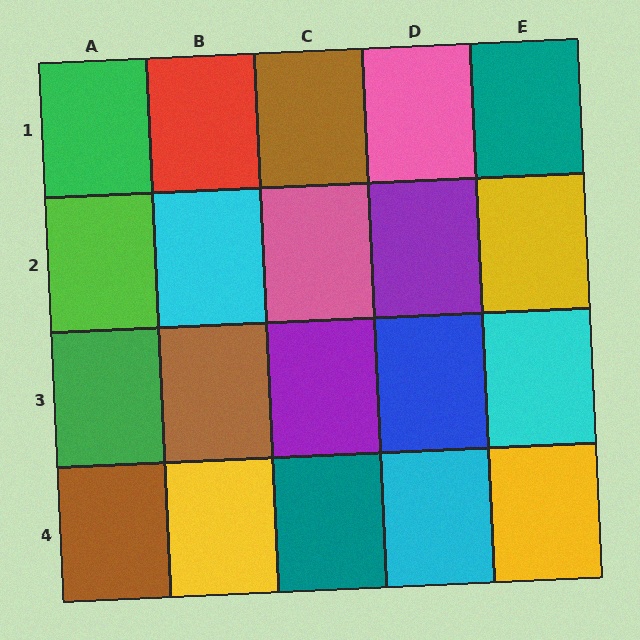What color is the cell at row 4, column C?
Teal.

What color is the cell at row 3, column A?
Green.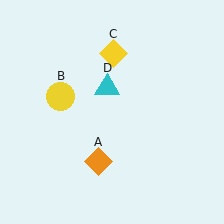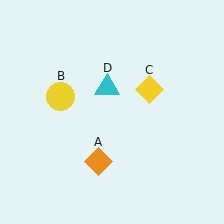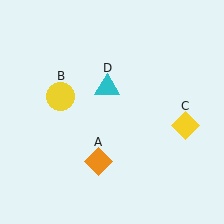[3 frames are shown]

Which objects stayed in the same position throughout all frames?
Orange diamond (object A) and yellow circle (object B) and cyan triangle (object D) remained stationary.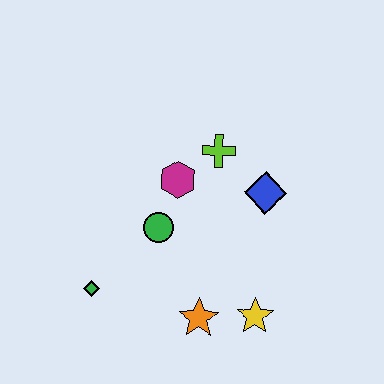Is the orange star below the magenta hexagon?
Yes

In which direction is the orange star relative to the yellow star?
The orange star is to the left of the yellow star.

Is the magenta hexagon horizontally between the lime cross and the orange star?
No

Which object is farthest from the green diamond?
The blue diamond is farthest from the green diamond.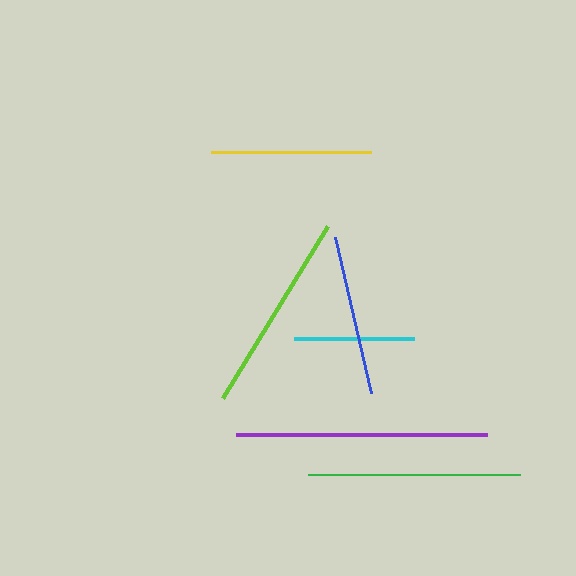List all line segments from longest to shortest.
From longest to shortest: purple, green, lime, yellow, blue, cyan.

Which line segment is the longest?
The purple line is the longest at approximately 252 pixels.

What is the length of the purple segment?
The purple segment is approximately 252 pixels long.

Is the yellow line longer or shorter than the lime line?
The lime line is longer than the yellow line.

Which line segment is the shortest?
The cyan line is the shortest at approximately 120 pixels.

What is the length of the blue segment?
The blue segment is approximately 160 pixels long.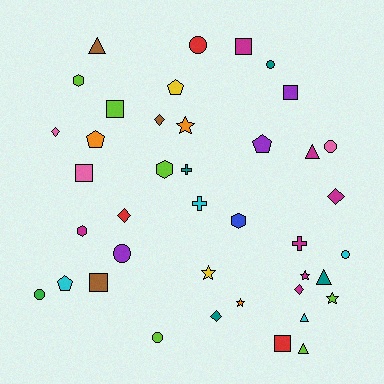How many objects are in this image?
There are 40 objects.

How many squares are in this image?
There are 6 squares.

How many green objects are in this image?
There is 1 green object.